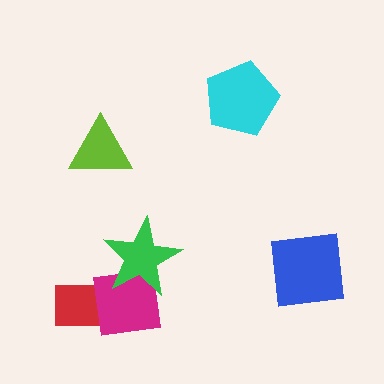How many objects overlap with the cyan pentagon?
0 objects overlap with the cyan pentagon.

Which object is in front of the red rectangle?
The magenta square is in front of the red rectangle.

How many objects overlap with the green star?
1 object overlaps with the green star.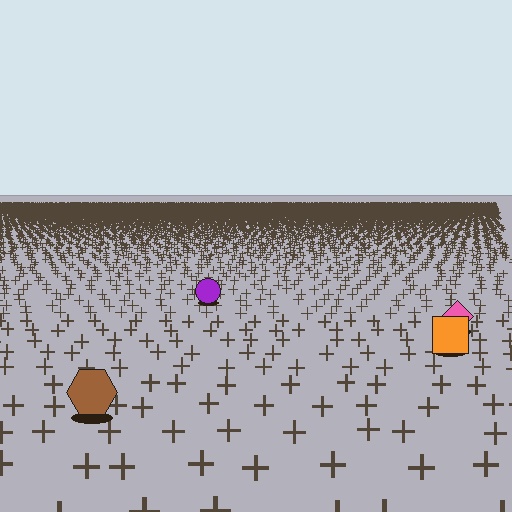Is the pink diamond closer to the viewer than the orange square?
No. The orange square is closer — you can tell from the texture gradient: the ground texture is coarser near it.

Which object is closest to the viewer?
The brown hexagon is closest. The texture marks near it are larger and more spread out.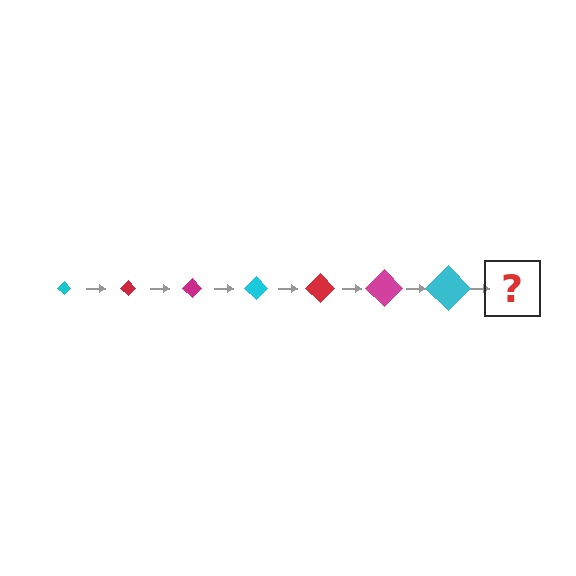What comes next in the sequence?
The next element should be a red diamond, larger than the previous one.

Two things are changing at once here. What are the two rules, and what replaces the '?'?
The two rules are that the diamond grows larger each step and the color cycles through cyan, red, and magenta. The '?' should be a red diamond, larger than the previous one.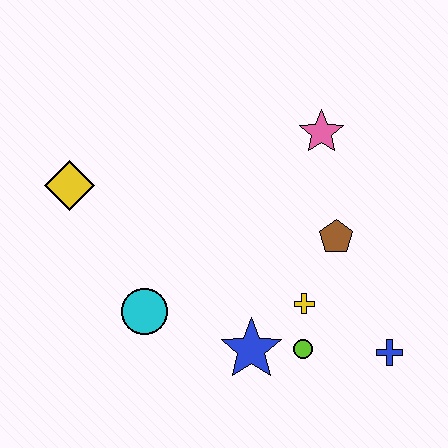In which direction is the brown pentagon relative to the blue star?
The brown pentagon is above the blue star.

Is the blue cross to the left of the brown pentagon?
No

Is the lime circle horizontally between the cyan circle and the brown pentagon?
Yes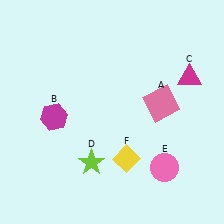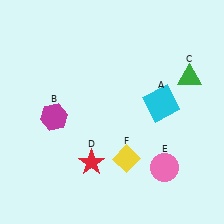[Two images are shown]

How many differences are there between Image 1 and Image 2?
There are 3 differences between the two images.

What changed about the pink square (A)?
In Image 1, A is pink. In Image 2, it changed to cyan.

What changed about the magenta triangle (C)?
In Image 1, C is magenta. In Image 2, it changed to green.